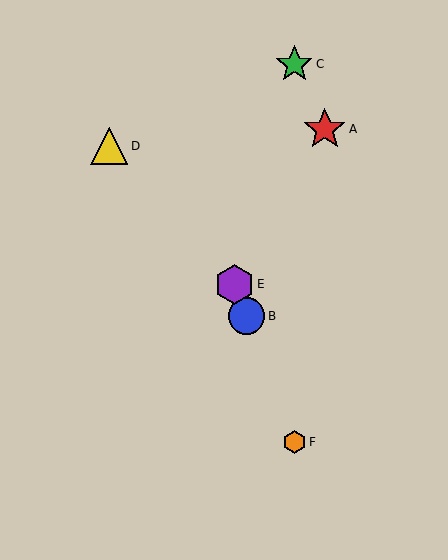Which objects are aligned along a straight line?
Objects B, E, F are aligned along a straight line.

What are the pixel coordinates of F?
Object F is at (294, 442).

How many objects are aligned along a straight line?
3 objects (B, E, F) are aligned along a straight line.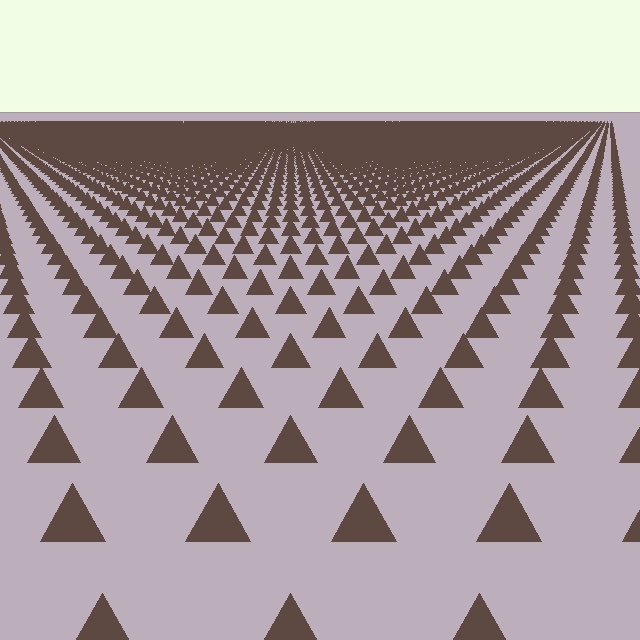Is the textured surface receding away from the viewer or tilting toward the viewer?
The surface is receding away from the viewer. Texture elements get smaller and denser toward the top.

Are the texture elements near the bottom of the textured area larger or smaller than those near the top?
Larger. Near the bottom, elements are closer to the viewer and appear at a bigger on-screen size.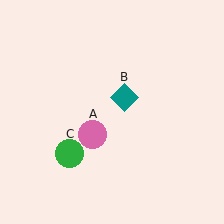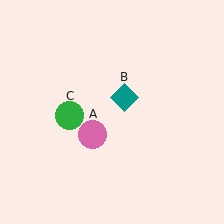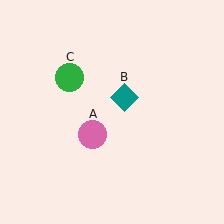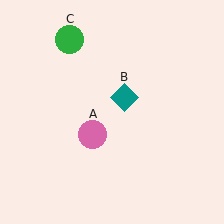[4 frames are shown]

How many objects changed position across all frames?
1 object changed position: green circle (object C).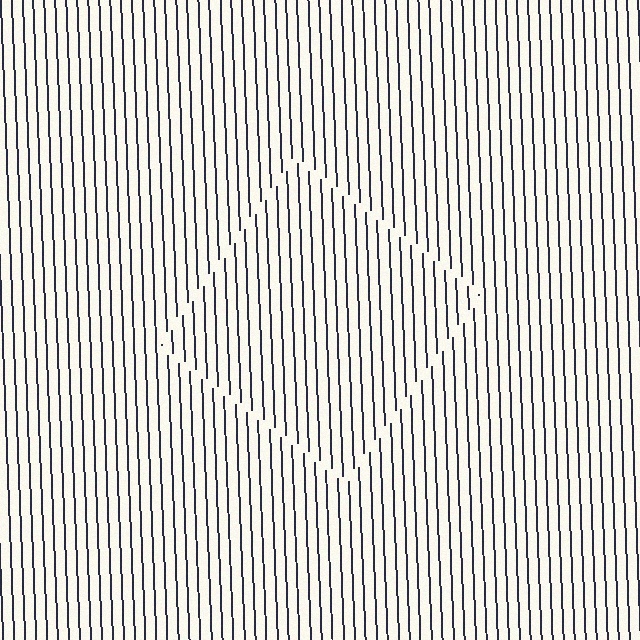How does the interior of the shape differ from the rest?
The interior of the shape contains the same grating, shifted by half a period — the contour is defined by the phase discontinuity where line-ends from the inner and outer gratings abut.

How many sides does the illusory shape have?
4 sides — the line-ends trace a square.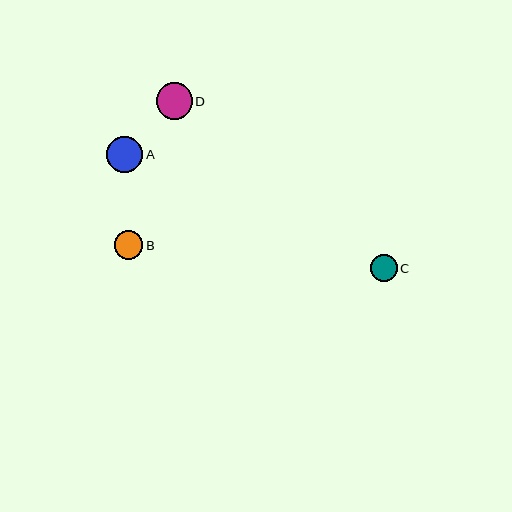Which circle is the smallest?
Circle C is the smallest with a size of approximately 27 pixels.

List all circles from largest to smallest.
From largest to smallest: D, A, B, C.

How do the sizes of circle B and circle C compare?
Circle B and circle C are approximately the same size.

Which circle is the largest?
Circle D is the largest with a size of approximately 36 pixels.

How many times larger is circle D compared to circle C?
Circle D is approximately 1.3 times the size of circle C.